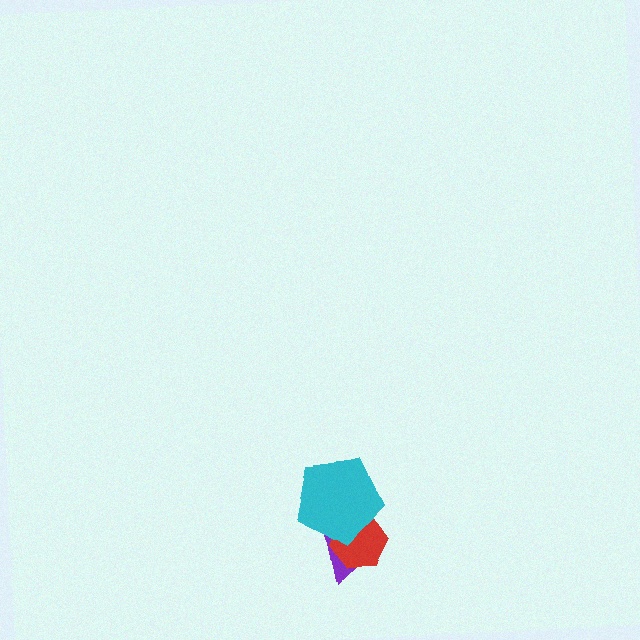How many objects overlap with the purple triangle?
2 objects overlap with the purple triangle.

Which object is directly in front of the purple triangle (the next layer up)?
The red hexagon is directly in front of the purple triangle.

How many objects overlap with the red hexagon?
2 objects overlap with the red hexagon.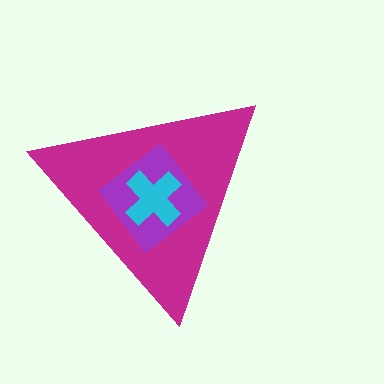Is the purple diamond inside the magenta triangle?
Yes.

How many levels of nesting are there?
3.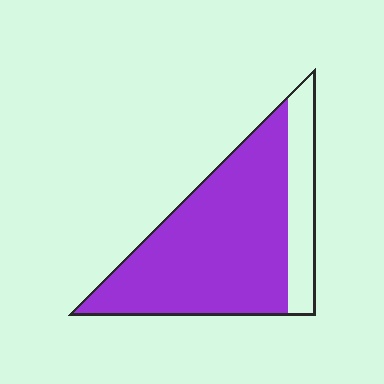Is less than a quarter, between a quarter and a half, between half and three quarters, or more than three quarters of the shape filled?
More than three quarters.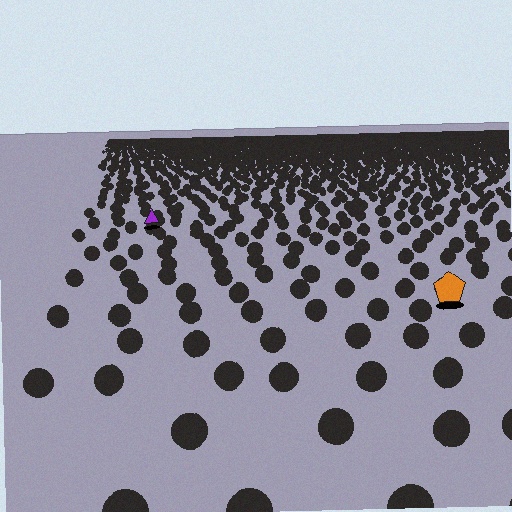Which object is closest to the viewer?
The orange pentagon is closest. The texture marks near it are larger and more spread out.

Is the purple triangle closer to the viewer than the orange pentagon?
No. The orange pentagon is closer — you can tell from the texture gradient: the ground texture is coarser near it.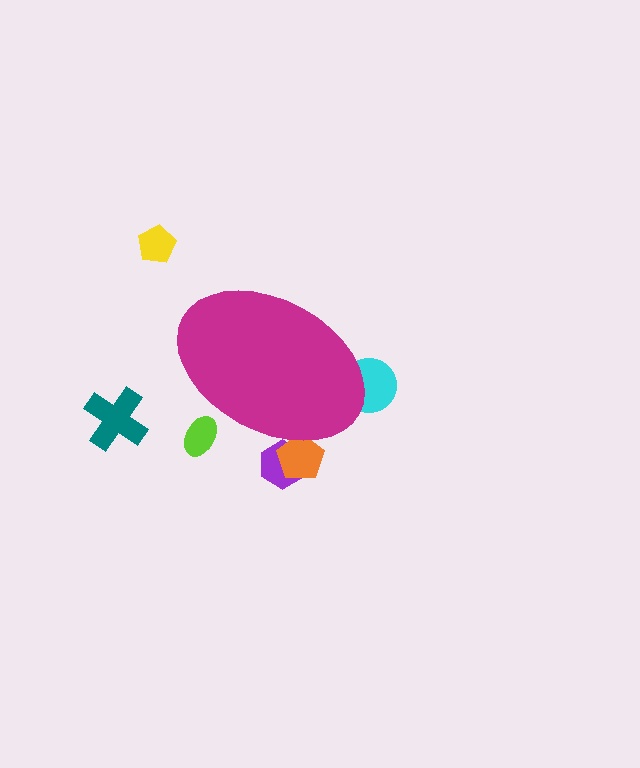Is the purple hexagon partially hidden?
Yes, the purple hexagon is partially hidden behind the magenta ellipse.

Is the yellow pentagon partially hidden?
No, the yellow pentagon is fully visible.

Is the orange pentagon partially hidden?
Yes, the orange pentagon is partially hidden behind the magenta ellipse.